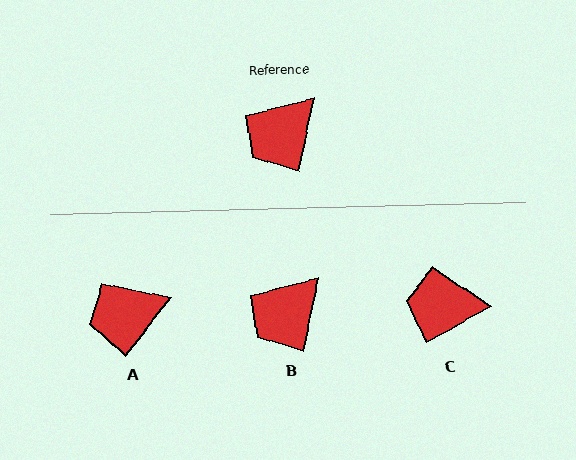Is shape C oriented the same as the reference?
No, it is off by about 48 degrees.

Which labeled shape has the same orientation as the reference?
B.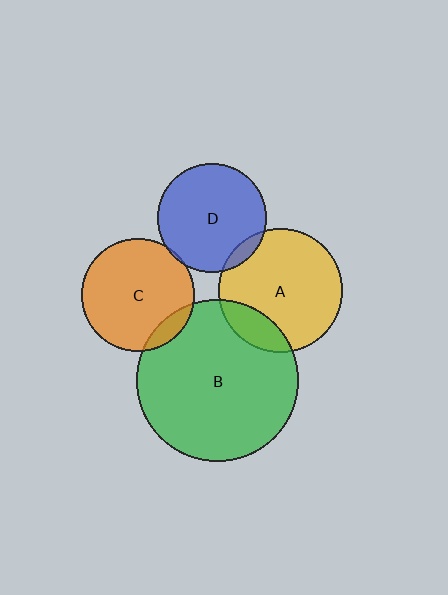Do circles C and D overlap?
Yes.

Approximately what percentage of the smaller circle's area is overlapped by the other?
Approximately 5%.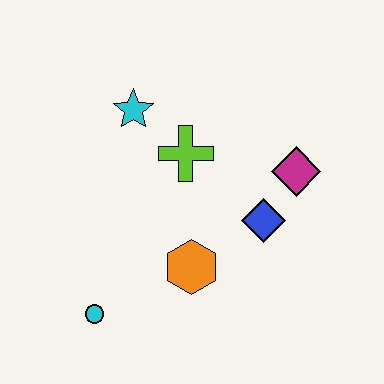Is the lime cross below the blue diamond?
No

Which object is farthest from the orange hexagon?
The cyan star is farthest from the orange hexagon.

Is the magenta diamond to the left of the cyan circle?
No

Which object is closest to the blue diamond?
The magenta diamond is closest to the blue diamond.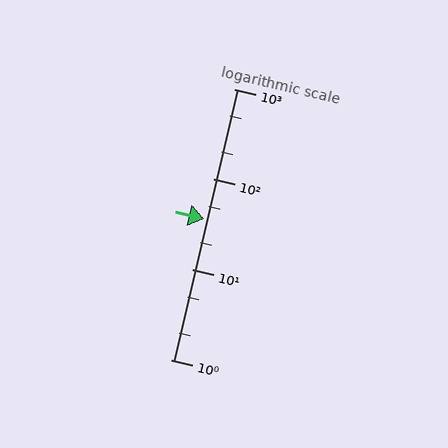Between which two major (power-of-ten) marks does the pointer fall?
The pointer is between 10 and 100.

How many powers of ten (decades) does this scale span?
The scale spans 3 decades, from 1 to 1000.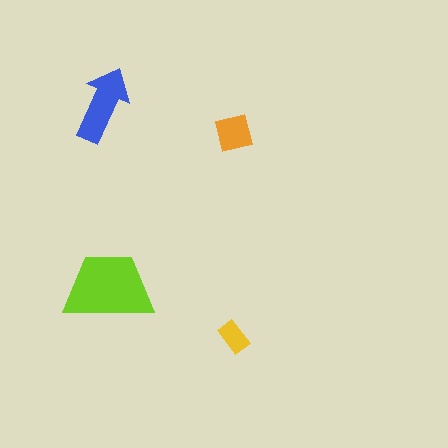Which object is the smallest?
The yellow rectangle.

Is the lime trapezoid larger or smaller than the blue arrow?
Larger.